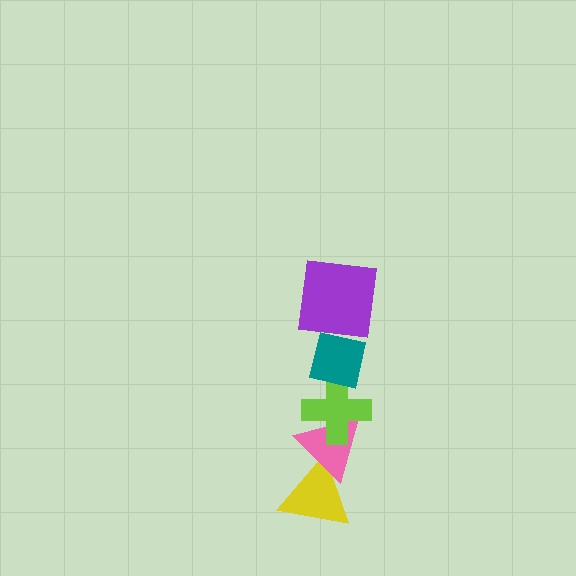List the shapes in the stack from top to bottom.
From top to bottom: the purple square, the teal square, the lime cross, the pink triangle, the yellow triangle.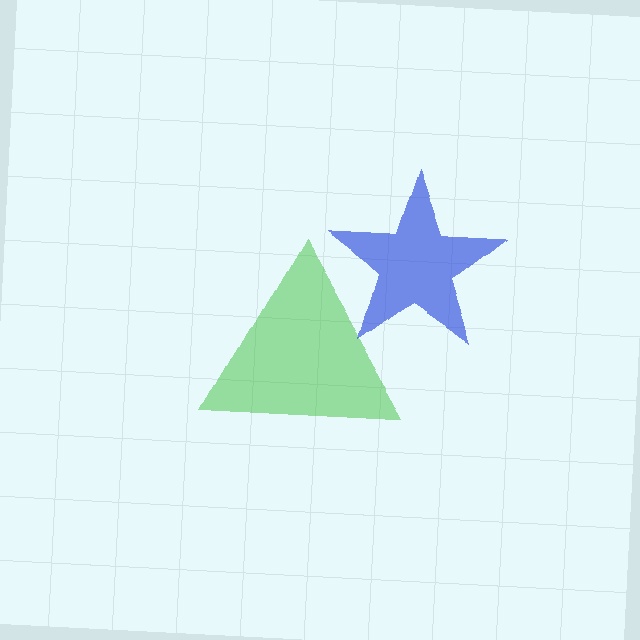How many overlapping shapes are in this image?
There are 2 overlapping shapes in the image.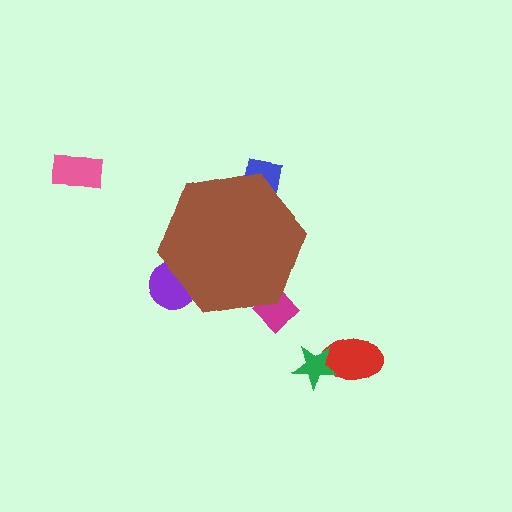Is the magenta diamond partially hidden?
Yes, the magenta diamond is partially hidden behind the brown hexagon.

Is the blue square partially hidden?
Yes, the blue square is partially hidden behind the brown hexagon.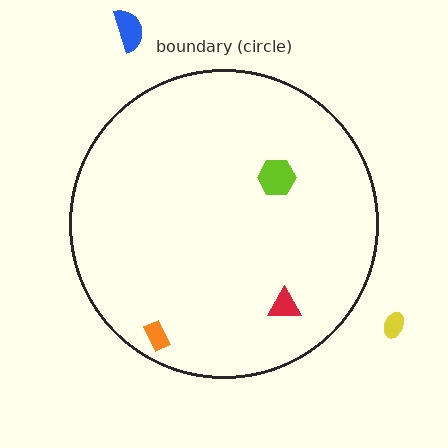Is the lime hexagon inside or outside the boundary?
Inside.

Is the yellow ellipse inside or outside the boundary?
Outside.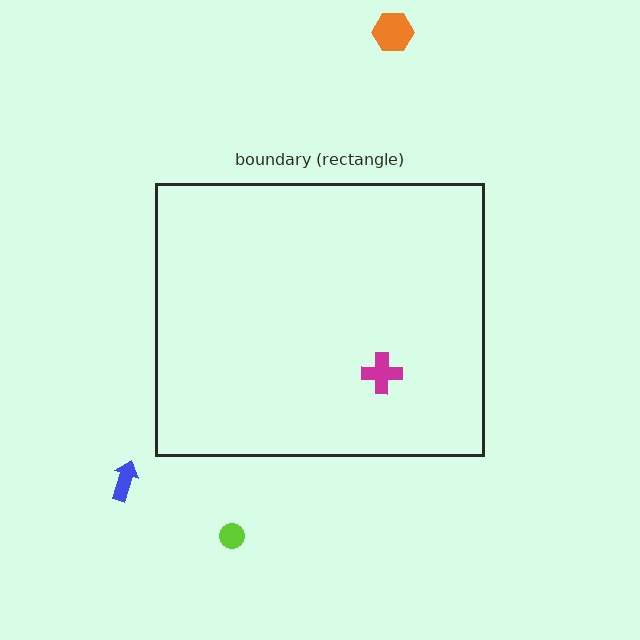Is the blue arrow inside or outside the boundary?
Outside.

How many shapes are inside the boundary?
1 inside, 3 outside.